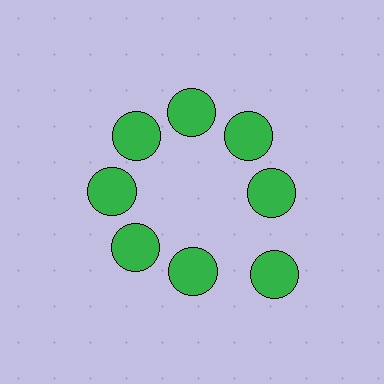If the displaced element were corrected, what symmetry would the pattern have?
It would have 8-fold rotational symmetry — the pattern would map onto itself every 45 degrees.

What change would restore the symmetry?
The symmetry would be restored by moving it inward, back onto the ring so that all 8 circles sit at equal angles and equal distance from the center.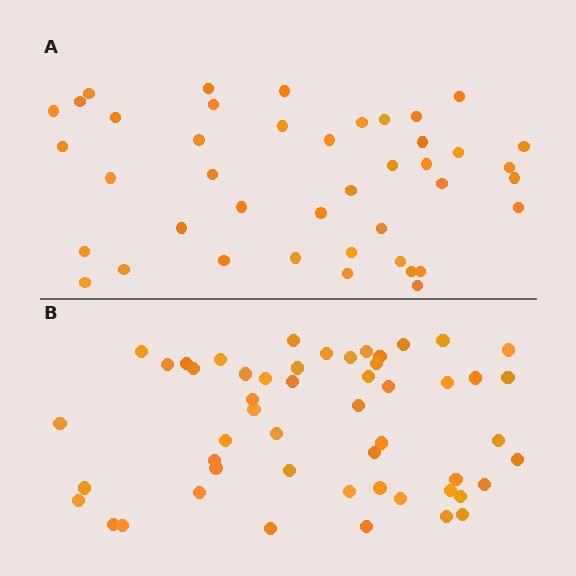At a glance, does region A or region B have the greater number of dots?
Region B (the bottom region) has more dots.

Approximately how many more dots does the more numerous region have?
Region B has roughly 10 or so more dots than region A.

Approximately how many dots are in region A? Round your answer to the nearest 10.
About 40 dots. (The exact count is 42, which rounds to 40.)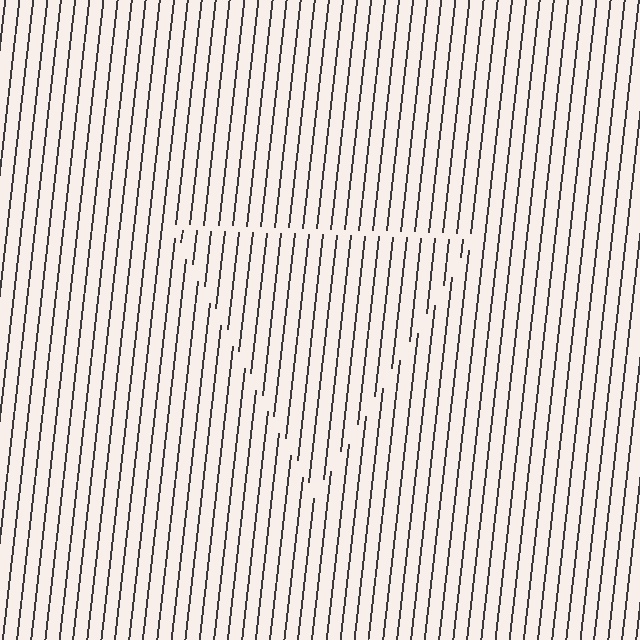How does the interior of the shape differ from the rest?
The interior of the shape contains the same grating, shifted by half a period — the contour is defined by the phase discontinuity where line-ends from the inner and outer gratings abut.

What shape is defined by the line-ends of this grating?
An illusory triangle. The interior of the shape contains the same grating, shifted by half a period — the contour is defined by the phase discontinuity where line-ends from the inner and outer gratings abut.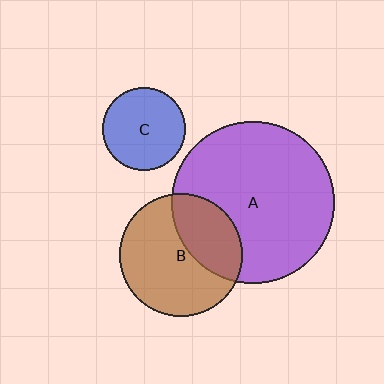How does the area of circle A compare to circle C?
Approximately 3.9 times.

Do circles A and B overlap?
Yes.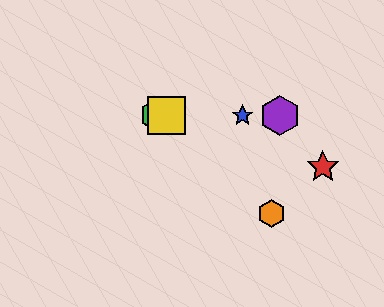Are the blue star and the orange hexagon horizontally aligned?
No, the blue star is at y≈115 and the orange hexagon is at y≈214.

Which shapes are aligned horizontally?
The blue star, the green hexagon, the yellow square, the purple hexagon are aligned horizontally.